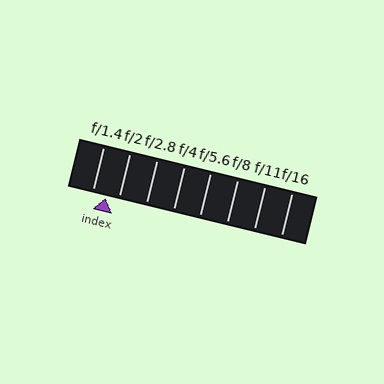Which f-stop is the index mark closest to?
The index mark is closest to f/2.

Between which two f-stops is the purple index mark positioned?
The index mark is between f/1.4 and f/2.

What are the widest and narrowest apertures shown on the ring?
The widest aperture shown is f/1.4 and the narrowest is f/16.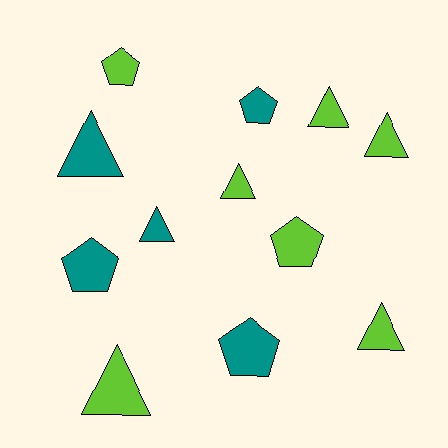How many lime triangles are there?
There are 5 lime triangles.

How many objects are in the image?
There are 12 objects.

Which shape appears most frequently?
Triangle, with 7 objects.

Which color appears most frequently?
Lime, with 7 objects.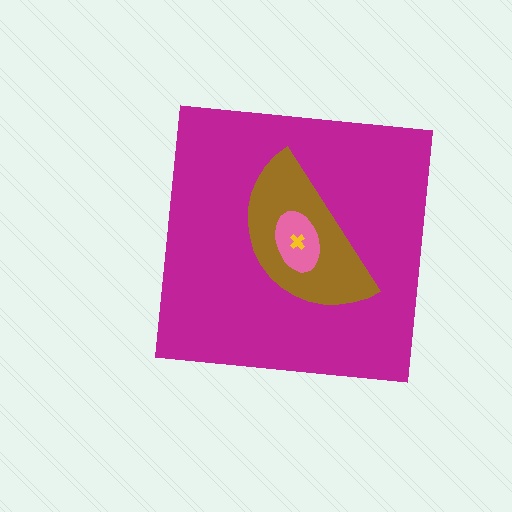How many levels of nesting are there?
4.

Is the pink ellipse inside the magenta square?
Yes.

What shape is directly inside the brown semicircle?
The pink ellipse.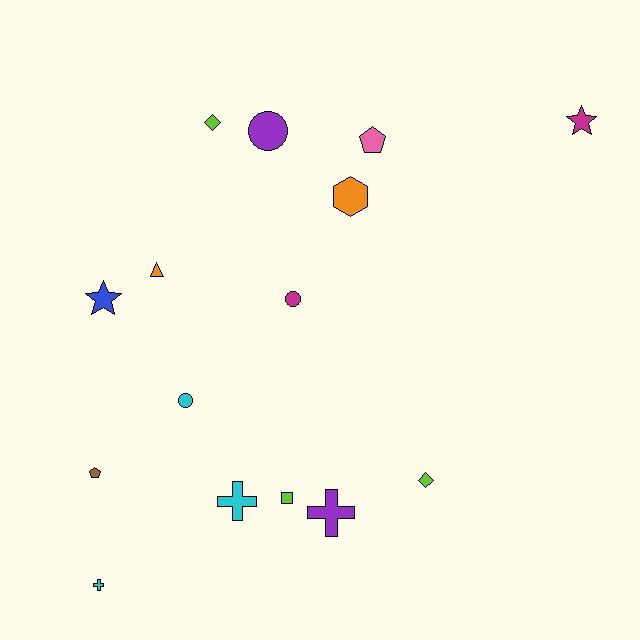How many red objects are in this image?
There are no red objects.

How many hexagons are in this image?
There is 1 hexagon.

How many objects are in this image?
There are 15 objects.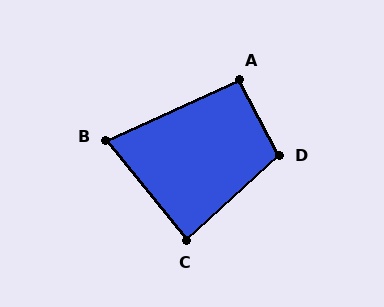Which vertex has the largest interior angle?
D, at approximately 104 degrees.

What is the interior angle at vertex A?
Approximately 94 degrees (approximately right).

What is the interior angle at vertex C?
Approximately 86 degrees (approximately right).